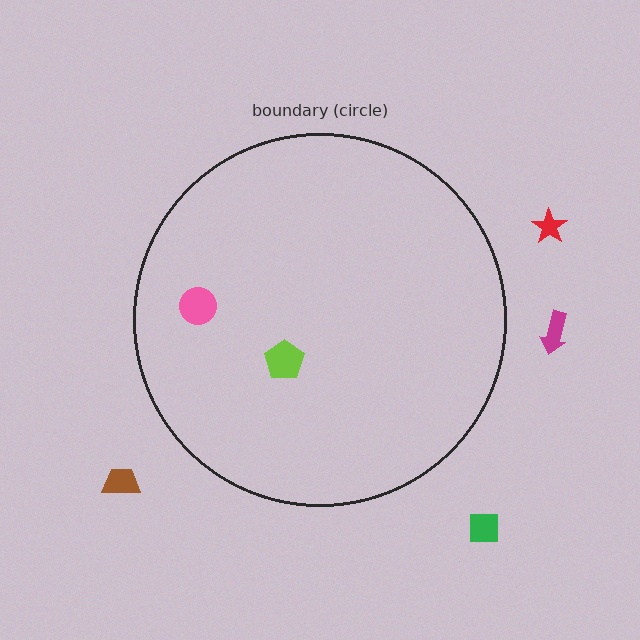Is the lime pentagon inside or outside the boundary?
Inside.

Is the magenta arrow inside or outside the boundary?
Outside.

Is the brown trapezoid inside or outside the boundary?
Outside.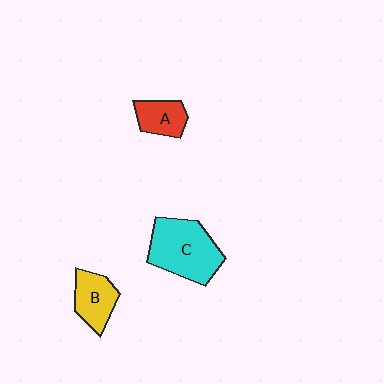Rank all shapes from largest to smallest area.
From largest to smallest: C (cyan), B (yellow), A (red).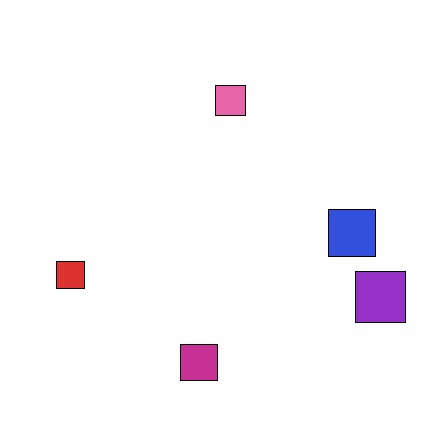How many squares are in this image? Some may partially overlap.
There are 5 squares.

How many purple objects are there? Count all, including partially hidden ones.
There is 1 purple object.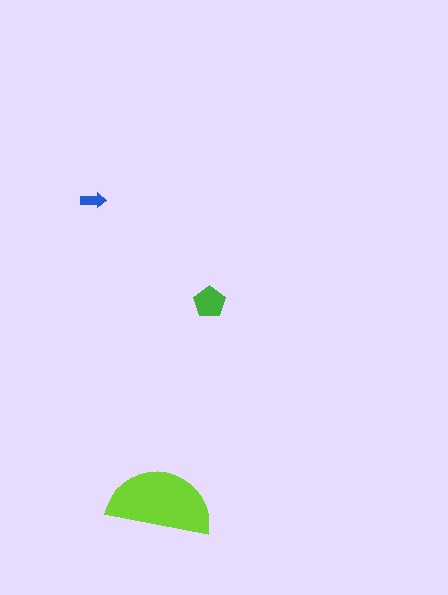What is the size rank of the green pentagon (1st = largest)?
2nd.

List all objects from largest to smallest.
The lime semicircle, the green pentagon, the blue arrow.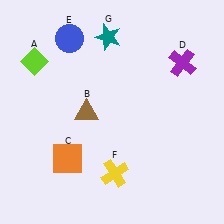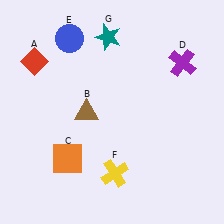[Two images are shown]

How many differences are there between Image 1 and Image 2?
There is 1 difference between the two images.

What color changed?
The diamond (A) changed from lime in Image 1 to red in Image 2.